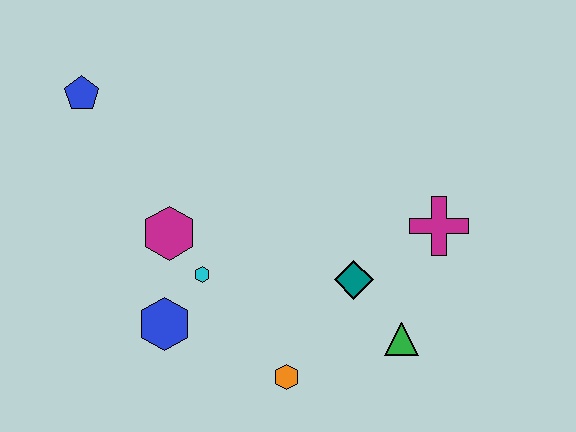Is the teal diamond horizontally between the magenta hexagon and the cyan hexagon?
No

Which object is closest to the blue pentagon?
The magenta hexagon is closest to the blue pentagon.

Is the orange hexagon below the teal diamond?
Yes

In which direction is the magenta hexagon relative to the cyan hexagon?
The magenta hexagon is above the cyan hexagon.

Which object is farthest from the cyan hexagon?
The magenta cross is farthest from the cyan hexagon.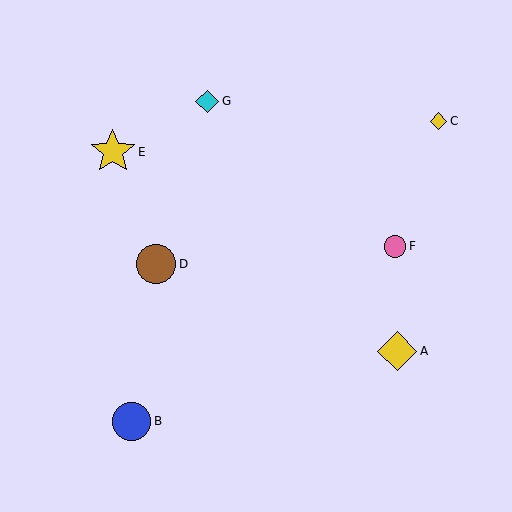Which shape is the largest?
The yellow star (labeled E) is the largest.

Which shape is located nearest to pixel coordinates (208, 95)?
The cyan diamond (labeled G) at (207, 102) is nearest to that location.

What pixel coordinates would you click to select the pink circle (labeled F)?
Click at (395, 246) to select the pink circle F.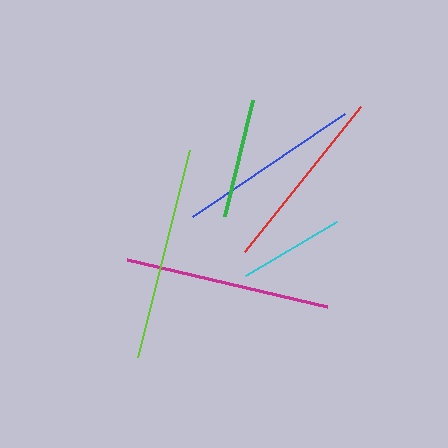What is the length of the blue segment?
The blue segment is approximately 184 pixels long.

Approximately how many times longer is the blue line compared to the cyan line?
The blue line is approximately 1.7 times the length of the cyan line.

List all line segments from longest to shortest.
From longest to shortest: lime, magenta, red, blue, green, cyan.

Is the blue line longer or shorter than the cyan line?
The blue line is longer than the cyan line.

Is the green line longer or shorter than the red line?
The red line is longer than the green line.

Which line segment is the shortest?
The cyan line is the shortest at approximately 106 pixels.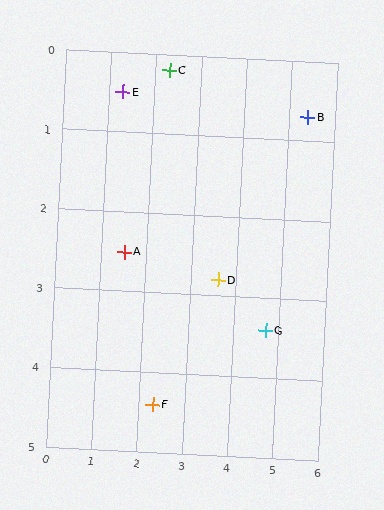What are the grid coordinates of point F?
Point F is at approximately (2.3, 4.4).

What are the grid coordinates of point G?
Point G is at approximately (4.7, 3.4).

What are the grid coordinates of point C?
Point C is at approximately (2.3, 0.2).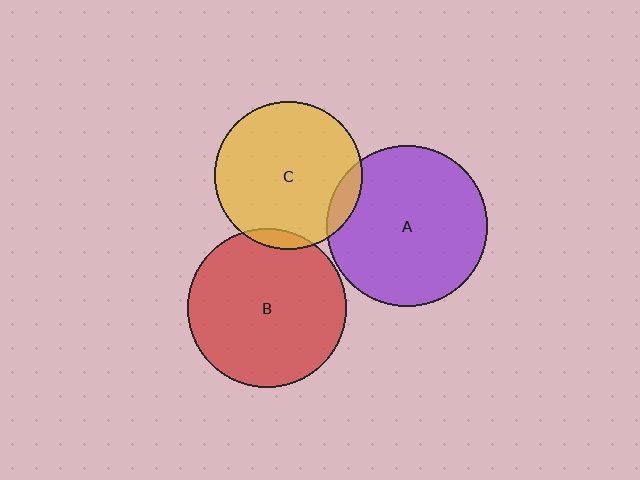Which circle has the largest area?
Circle A (purple).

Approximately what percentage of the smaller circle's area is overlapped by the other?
Approximately 5%.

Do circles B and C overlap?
Yes.